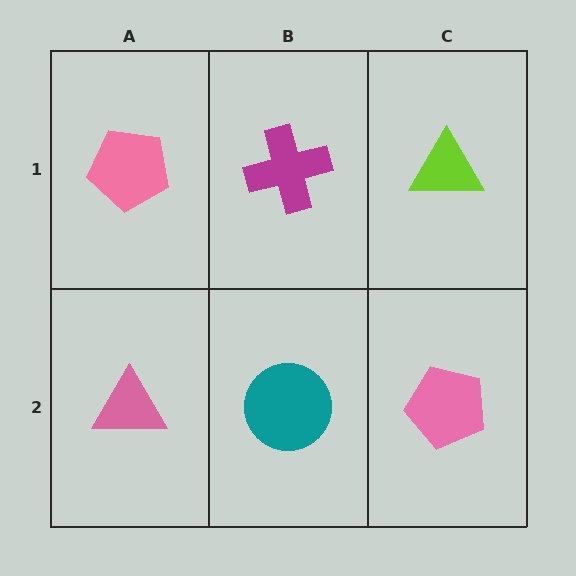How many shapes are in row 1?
3 shapes.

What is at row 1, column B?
A magenta cross.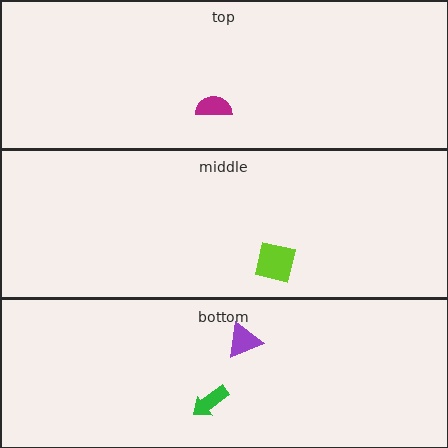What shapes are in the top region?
The magenta semicircle.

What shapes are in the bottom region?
The purple triangle, the green arrow.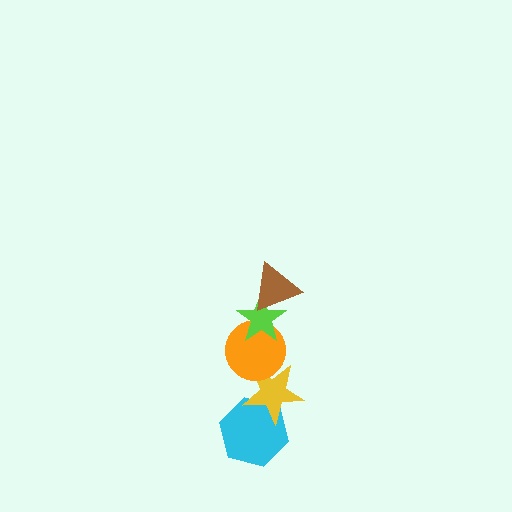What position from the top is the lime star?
The lime star is 2nd from the top.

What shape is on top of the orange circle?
The lime star is on top of the orange circle.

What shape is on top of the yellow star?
The orange circle is on top of the yellow star.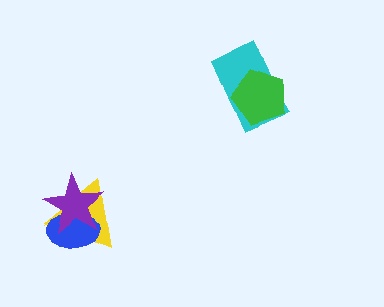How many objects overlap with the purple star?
2 objects overlap with the purple star.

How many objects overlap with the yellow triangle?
2 objects overlap with the yellow triangle.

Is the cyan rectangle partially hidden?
Yes, it is partially covered by another shape.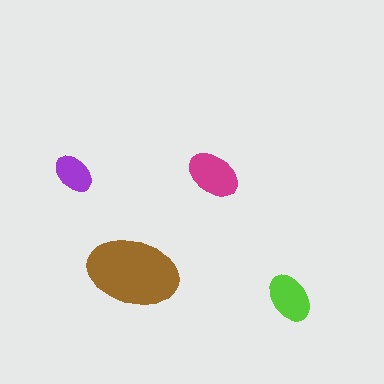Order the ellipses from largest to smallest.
the brown one, the magenta one, the lime one, the purple one.